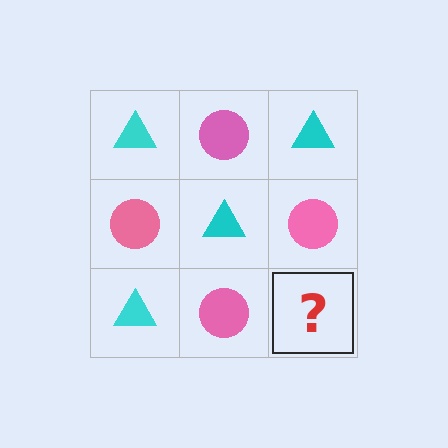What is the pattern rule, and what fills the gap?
The rule is that it alternates cyan triangle and pink circle in a checkerboard pattern. The gap should be filled with a cyan triangle.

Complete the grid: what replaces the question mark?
The question mark should be replaced with a cyan triangle.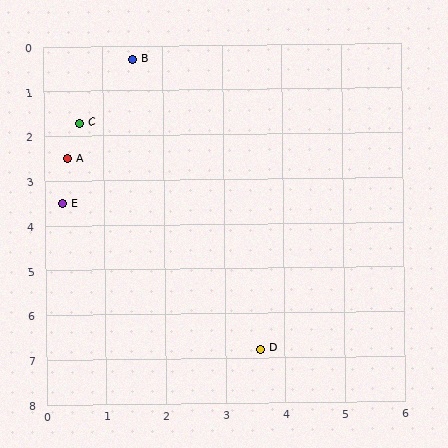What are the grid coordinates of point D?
Point D is at approximately (3.6, 6.8).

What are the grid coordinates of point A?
Point A is at approximately (0.4, 2.5).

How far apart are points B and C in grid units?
Points B and C are about 1.7 grid units apart.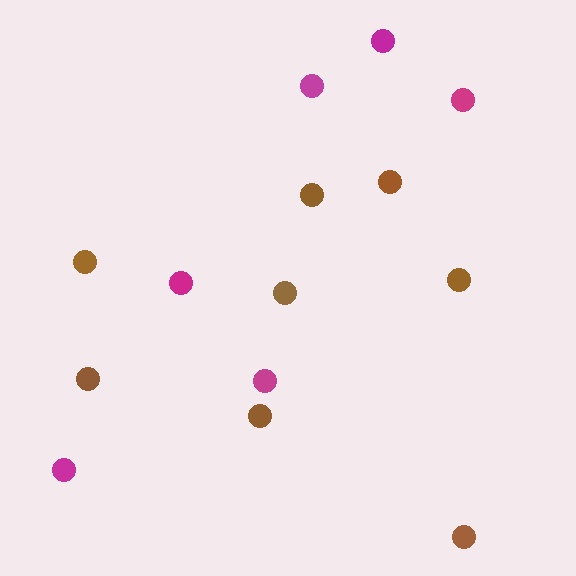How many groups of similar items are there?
There are 2 groups: one group of brown circles (8) and one group of magenta circles (6).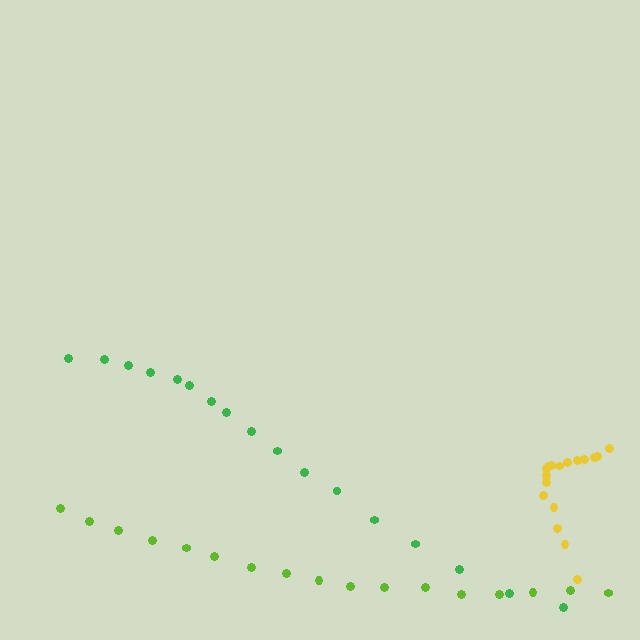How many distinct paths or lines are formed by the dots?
There are 3 distinct paths.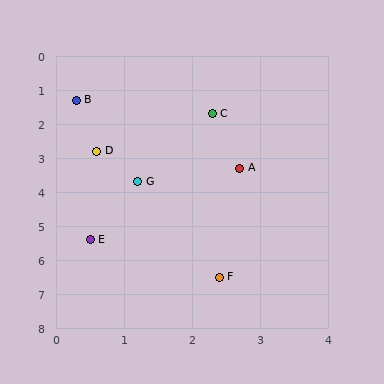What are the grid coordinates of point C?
Point C is at approximately (2.3, 1.7).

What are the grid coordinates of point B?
Point B is at approximately (0.3, 1.3).